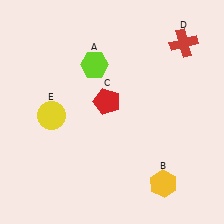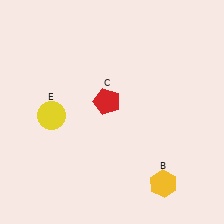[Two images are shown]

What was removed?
The lime hexagon (A), the red cross (D) were removed in Image 2.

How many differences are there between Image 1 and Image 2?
There are 2 differences between the two images.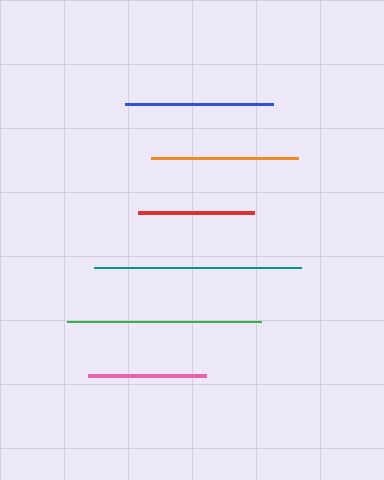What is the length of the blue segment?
The blue segment is approximately 148 pixels long.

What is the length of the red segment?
The red segment is approximately 116 pixels long.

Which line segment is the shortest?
The red line is the shortest at approximately 116 pixels.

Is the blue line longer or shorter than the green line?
The green line is longer than the blue line.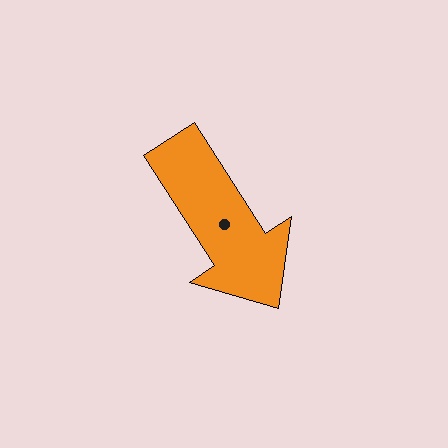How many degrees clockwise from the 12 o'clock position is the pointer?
Approximately 147 degrees.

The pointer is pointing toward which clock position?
Roughly 5 o'clock.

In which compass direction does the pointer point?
Southeast.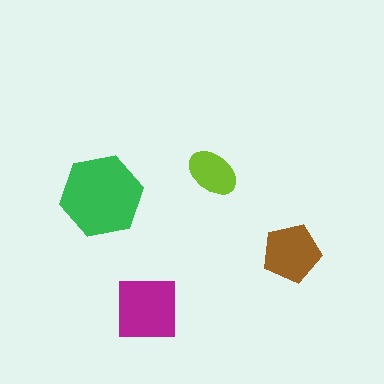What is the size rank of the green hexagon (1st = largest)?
1st.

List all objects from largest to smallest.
The green hexagon, the magenta square, the brown pentagon, the lime ellipse.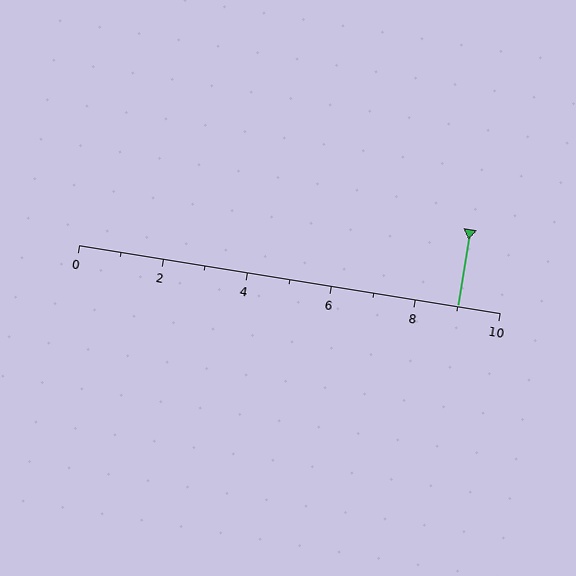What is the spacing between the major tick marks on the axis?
The major ticks are spaced 2 apart.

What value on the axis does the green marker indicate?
The marker indicates approximately 9.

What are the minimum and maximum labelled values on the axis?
The axis runs from 0 to 10.